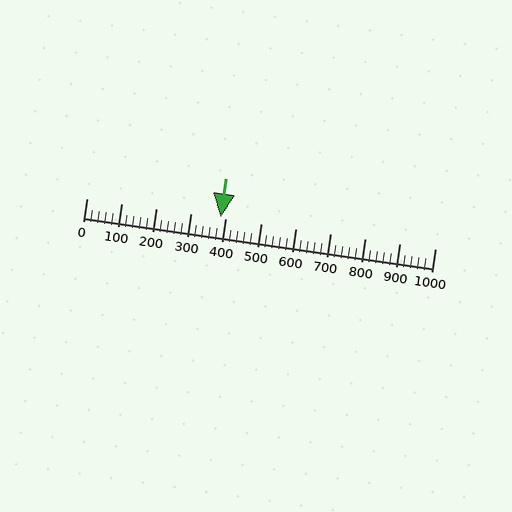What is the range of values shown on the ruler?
The ruler shows values from 0 to 1000.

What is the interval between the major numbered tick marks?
The major tick marks are spaced 100 units apart.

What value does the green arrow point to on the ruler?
The green arrow points to approximately 385.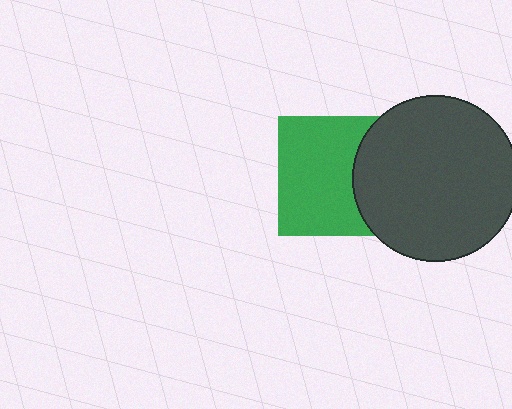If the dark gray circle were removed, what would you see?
You would see the complete green square.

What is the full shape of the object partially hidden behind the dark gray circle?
The partially hidden object is a green square.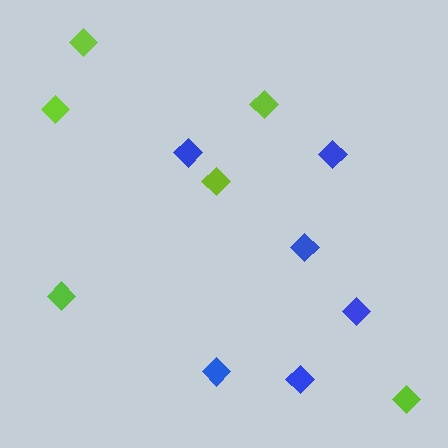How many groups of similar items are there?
There are 2 groups: one group of lime diamonds (6) and one group of blue diamonds (6).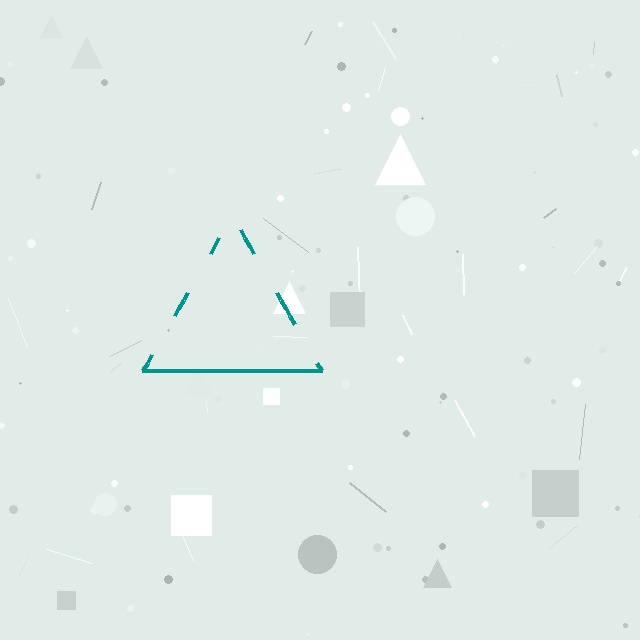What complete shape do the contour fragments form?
The contour fragments form a triangle.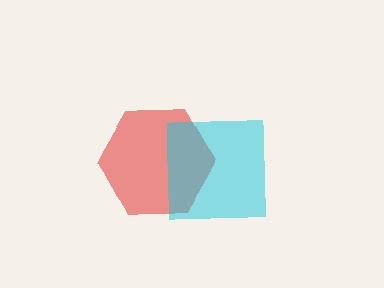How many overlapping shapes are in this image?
There are 2 overlapping shapes in the image.